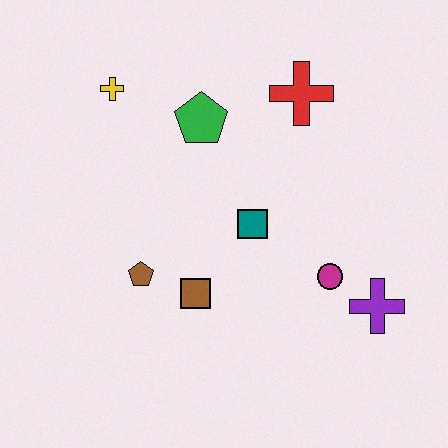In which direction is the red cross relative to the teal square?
The red cross is above the teal square.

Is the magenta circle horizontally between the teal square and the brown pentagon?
No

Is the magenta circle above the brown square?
Yes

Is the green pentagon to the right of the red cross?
No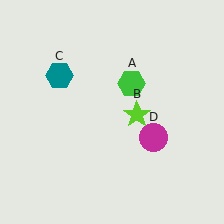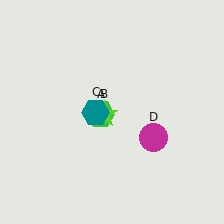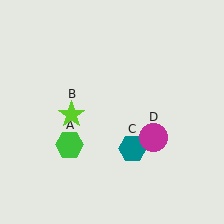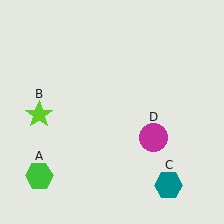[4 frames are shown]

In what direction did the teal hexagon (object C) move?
The teal hexagon (object C) moved down and to the right.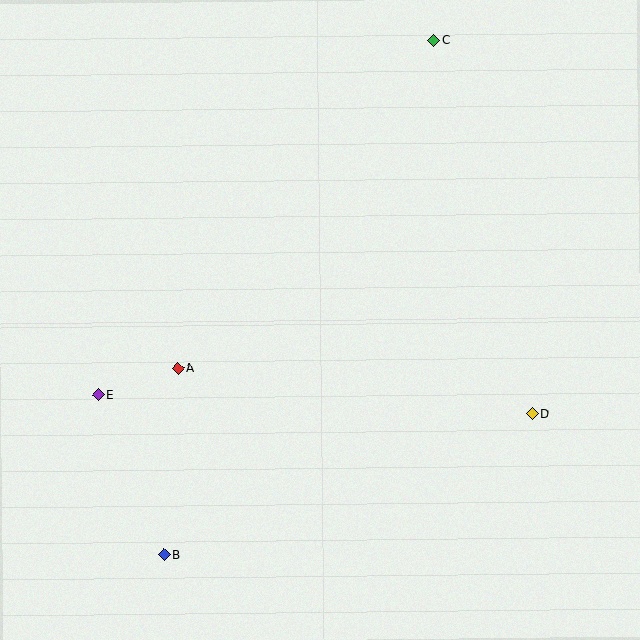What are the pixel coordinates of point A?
Point A is at (178, 368).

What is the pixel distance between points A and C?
The distance between A and C is 416 pixels.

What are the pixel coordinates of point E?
Point E is at (98, 395).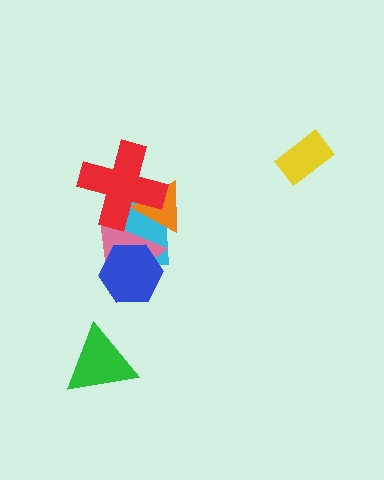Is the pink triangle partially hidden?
Yes, it is partially covered by another shape.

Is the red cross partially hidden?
No, no other shape covers it.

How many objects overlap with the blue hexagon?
2 objects overlap with the blue hexagon.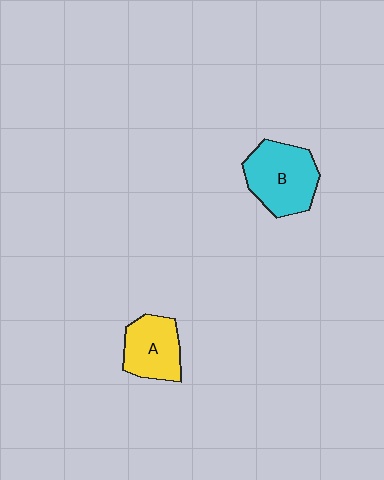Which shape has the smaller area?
Shape A (yellow).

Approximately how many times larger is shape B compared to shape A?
Approximately 1.3 times.